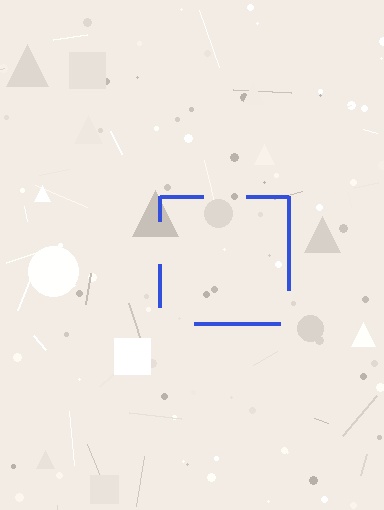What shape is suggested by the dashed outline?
The dashed outline suggests a square.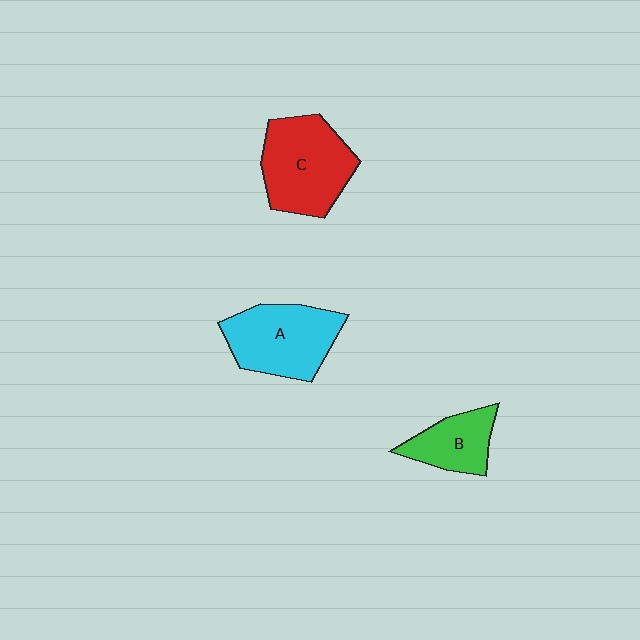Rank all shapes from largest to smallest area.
From largest to smallest: C (red), A (cyan), B (green).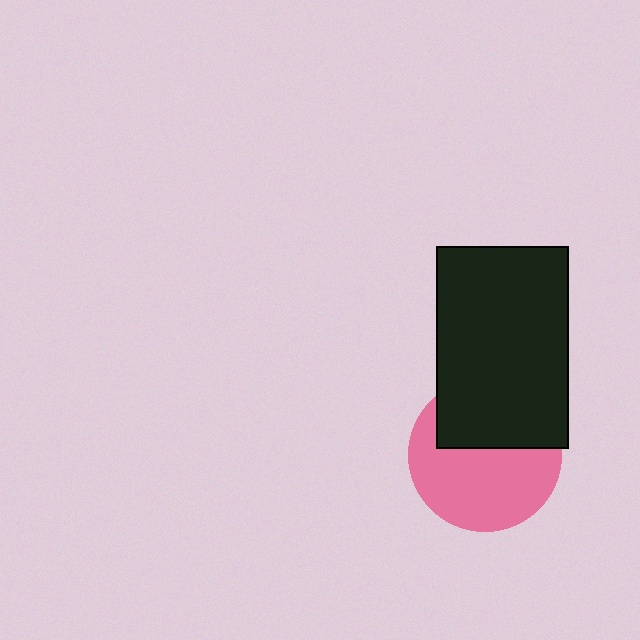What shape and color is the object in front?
The object in front is a black rectangle.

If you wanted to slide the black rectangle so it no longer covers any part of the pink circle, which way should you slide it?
Slide it up — that is the most direct way to separate the two shapes.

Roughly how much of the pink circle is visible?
About half of it is visible (roughly 60%).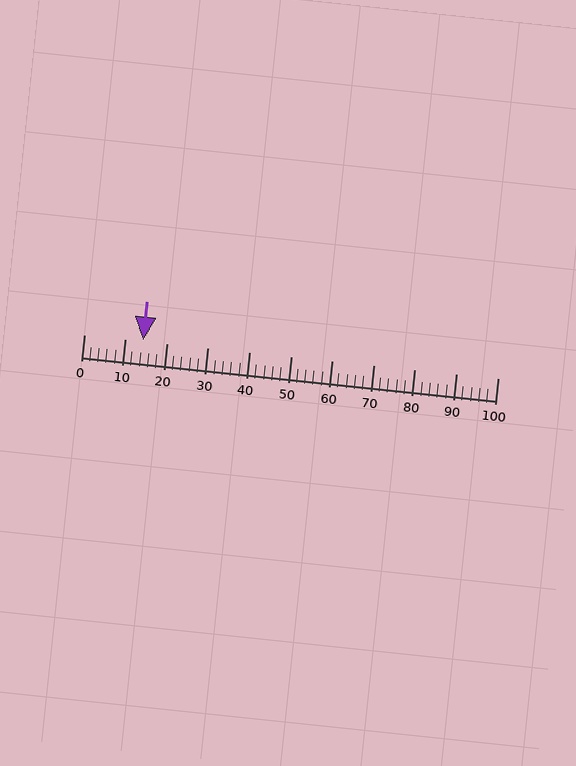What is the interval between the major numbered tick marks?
The major tick marks are spaced 10 units apart.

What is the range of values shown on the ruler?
The ruler shows values from 0 to 100.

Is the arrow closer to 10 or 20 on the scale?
The arrow is closer to 10.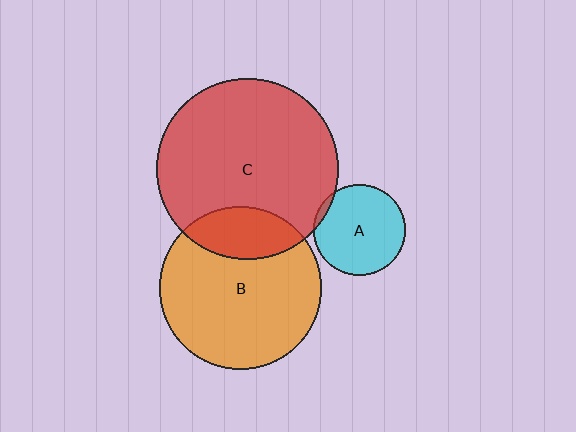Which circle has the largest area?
Circle C (red).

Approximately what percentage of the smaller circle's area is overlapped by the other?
Approximately 20%.